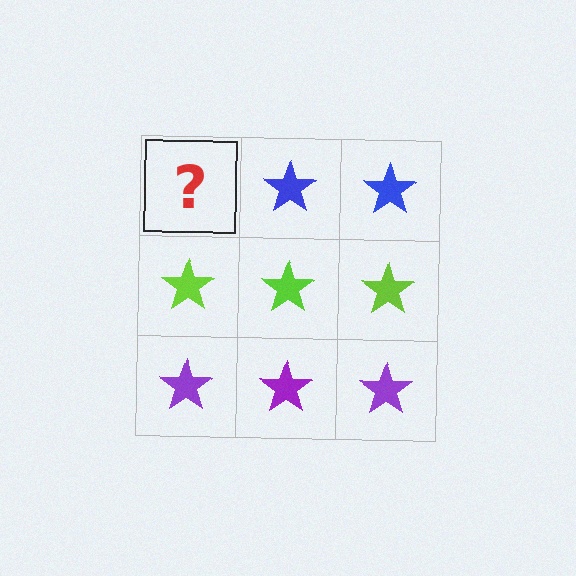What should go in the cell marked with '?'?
The missing cell should contain a blue star.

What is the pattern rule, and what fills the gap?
The rule is that each row has a consistent color. The gap should be filled with a blue star.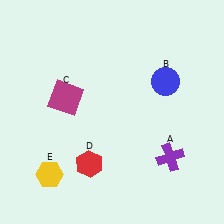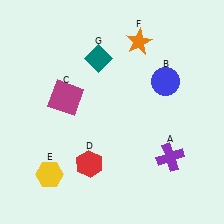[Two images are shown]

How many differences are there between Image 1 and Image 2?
There are 2 differences between the two images.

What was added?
An orange star (F), a teal diamond (G) were added in Image 2.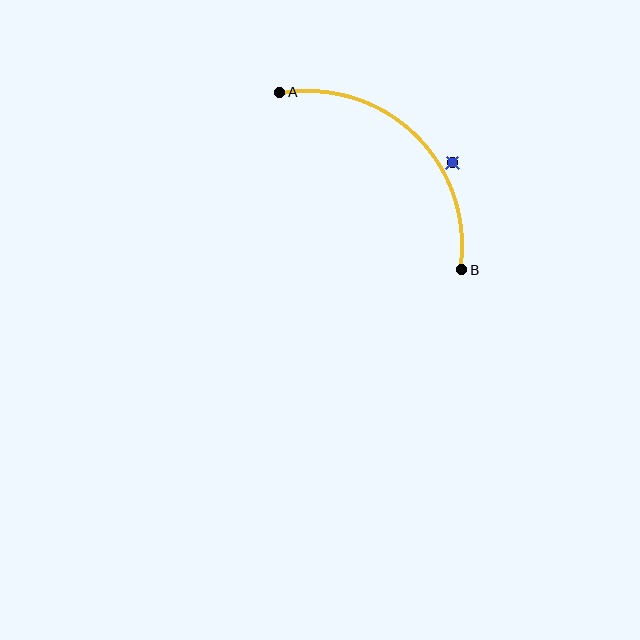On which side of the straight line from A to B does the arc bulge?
The arc bulges above and to the right of the straight line connecting A and B.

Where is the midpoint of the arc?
The arc midpoint is the point on the curve farthest from the straight line joining A and B. It sits above and to the right of that line.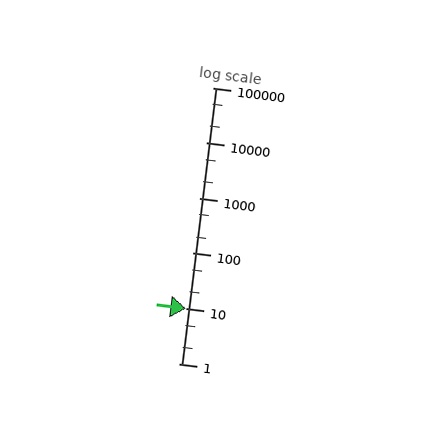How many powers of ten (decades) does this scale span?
The scale spans 5 decades, from 1 to 100000.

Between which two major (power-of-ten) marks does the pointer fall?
The pointer is between 10 and 100.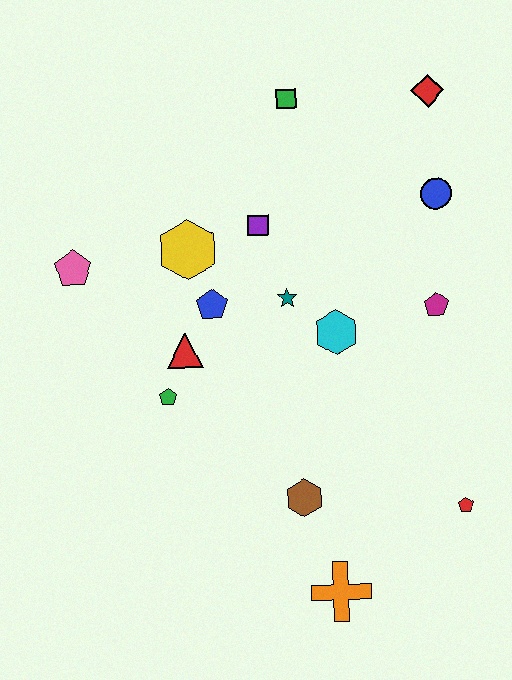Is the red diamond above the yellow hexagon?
Yes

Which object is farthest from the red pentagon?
The pink pentagon is farthest from the red pentagon.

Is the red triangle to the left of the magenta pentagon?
Yes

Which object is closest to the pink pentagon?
The yellow hexagon is closest to the pink pentagon.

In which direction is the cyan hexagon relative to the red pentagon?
The cyan hexagon is above the red pentagon.